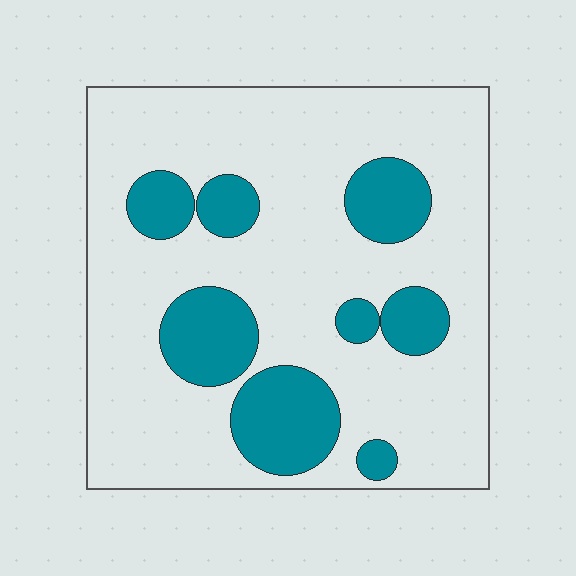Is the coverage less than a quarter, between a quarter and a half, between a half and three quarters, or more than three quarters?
Less than a quarter.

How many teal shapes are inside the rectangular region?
8.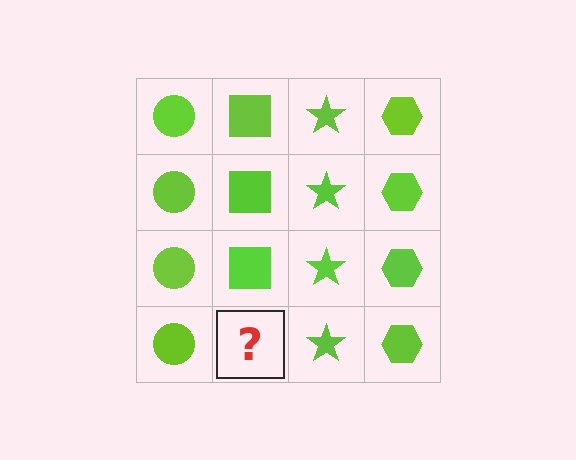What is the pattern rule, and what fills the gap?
The rule is that each column has a consistent shape. The gap should be filled with a lime square.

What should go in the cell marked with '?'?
The missing cell should contain a lime square.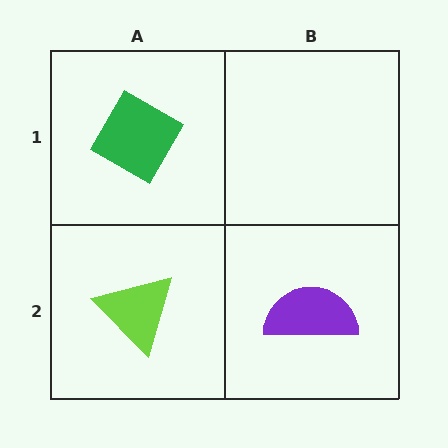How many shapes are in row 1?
1 shape.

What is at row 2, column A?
A lime triangle.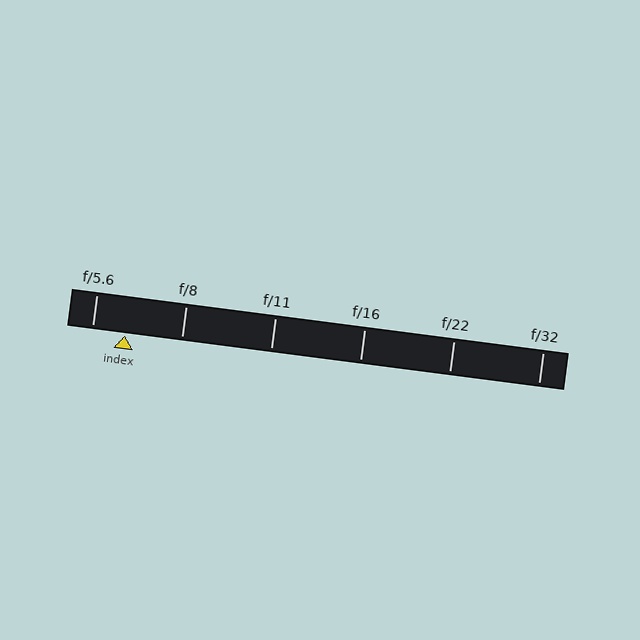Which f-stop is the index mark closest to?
The index mark is closest to f/5.6.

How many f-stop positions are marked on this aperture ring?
There are 6 f-stop positions marked.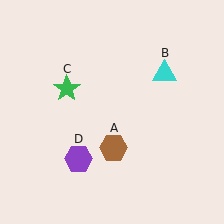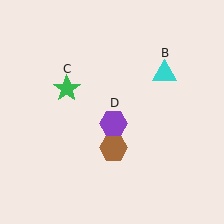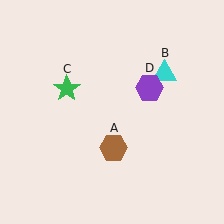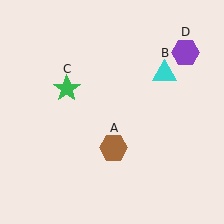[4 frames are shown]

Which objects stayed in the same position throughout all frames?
Brown hexagon (object A) and cyan triangle (object B) and green star (object C) remained stationary.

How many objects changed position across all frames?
1 object changed position: purple hexagon (object D).